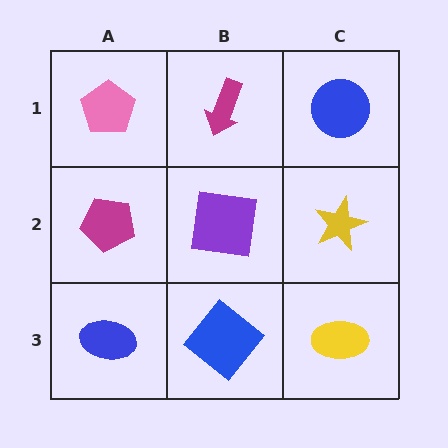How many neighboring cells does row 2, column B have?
4.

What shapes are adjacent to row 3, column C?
A yellow star (row 2, column C), a blue diamond (row 3, column B).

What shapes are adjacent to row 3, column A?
A magenta pentagon (row 2, column A), a blue diamond (row 3, column B).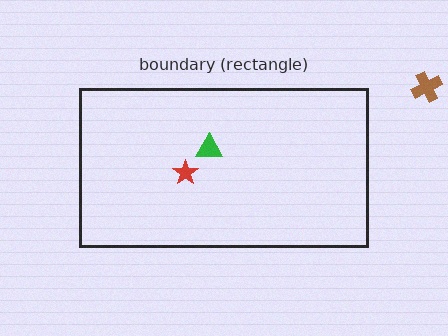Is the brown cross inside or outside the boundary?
Outside.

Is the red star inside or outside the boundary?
Inside.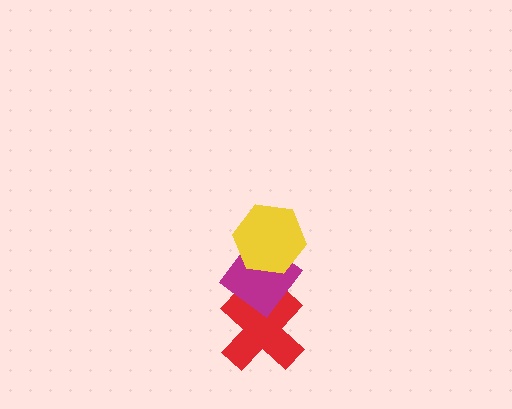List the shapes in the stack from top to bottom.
From top to bottom: the yellow hexagon, the magenta diamond, the red cross.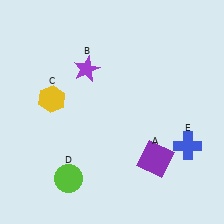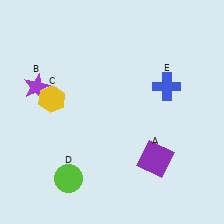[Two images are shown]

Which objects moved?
The objects that moved are: the purple star (B), the blue cross (E).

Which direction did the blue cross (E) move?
The blue cross (E) moved up.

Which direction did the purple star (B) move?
The purple star (B) moved left.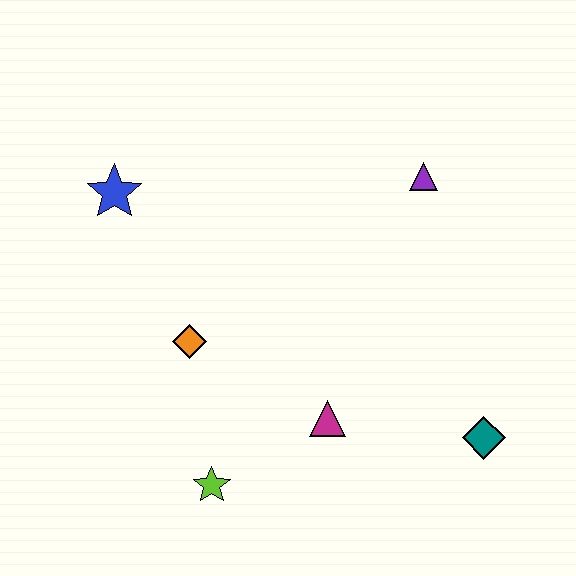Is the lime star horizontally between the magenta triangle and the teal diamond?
No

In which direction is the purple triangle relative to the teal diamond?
The purple triangle is above the teal diamond.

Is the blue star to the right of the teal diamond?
No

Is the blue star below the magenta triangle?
No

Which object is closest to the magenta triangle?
The lime star is closest to the magenta triangle.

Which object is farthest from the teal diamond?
The blue star is farthest from the teal diamond.